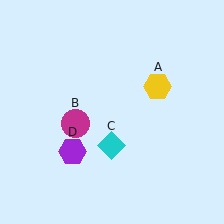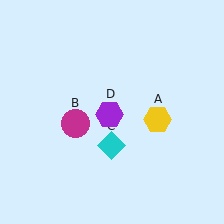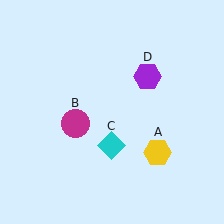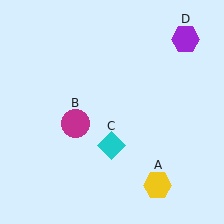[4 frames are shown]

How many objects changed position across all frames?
2 objects changed position: yellow hexagon (object A), purple hexagon (object D).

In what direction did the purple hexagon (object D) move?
The purple hexagon (object D) moved up and to the right.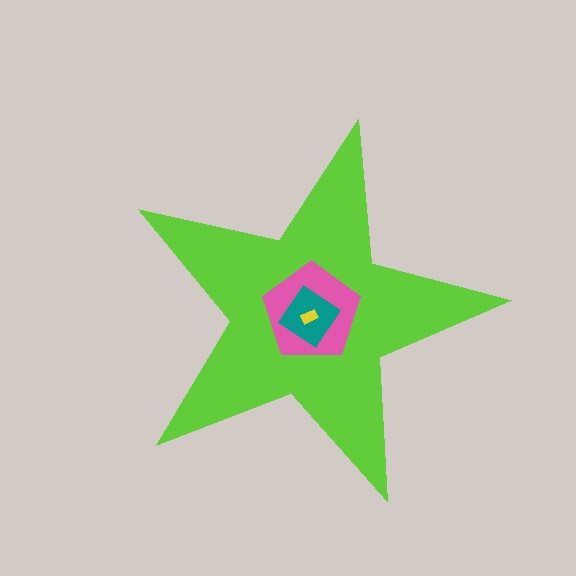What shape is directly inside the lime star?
The pink pentagon.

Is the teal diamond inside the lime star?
Yes.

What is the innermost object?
The yellow rectangle.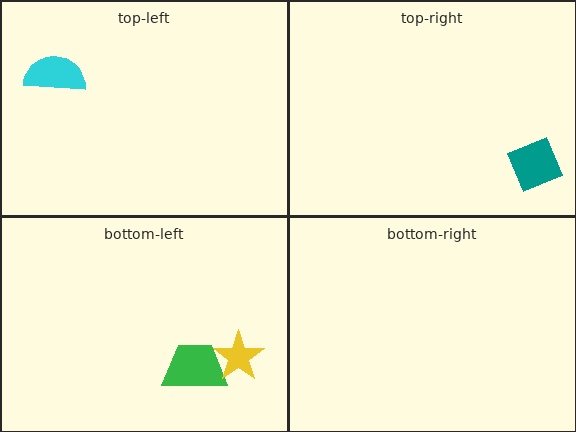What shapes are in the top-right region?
The teal diamond.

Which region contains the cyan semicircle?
The top-left region.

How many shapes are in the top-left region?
1.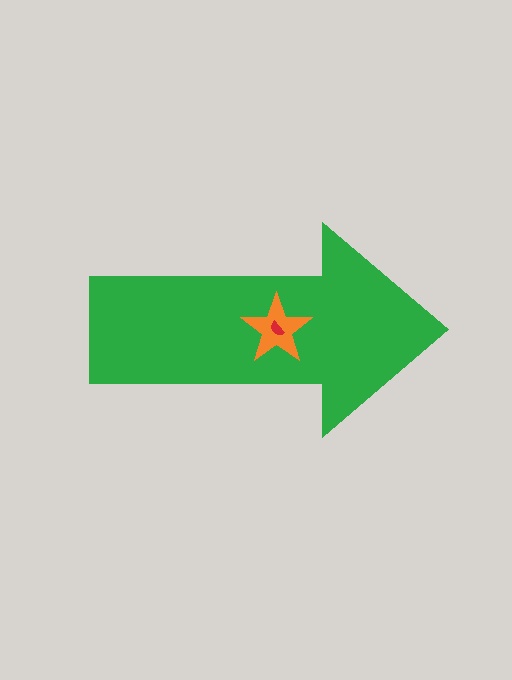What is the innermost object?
The red semicircle.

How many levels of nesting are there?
3.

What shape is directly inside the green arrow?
The orange star.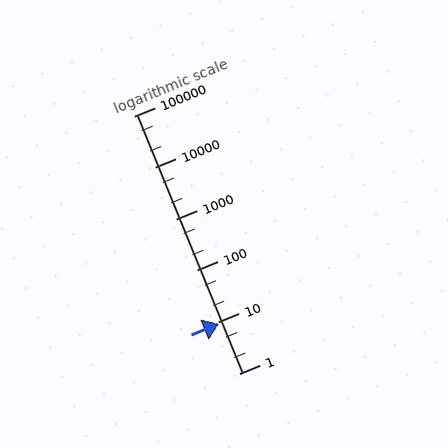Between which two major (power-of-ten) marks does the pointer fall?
The pointer is between 1 and 10.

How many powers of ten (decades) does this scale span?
The scale spans 5 decades, from 1 to 100000.